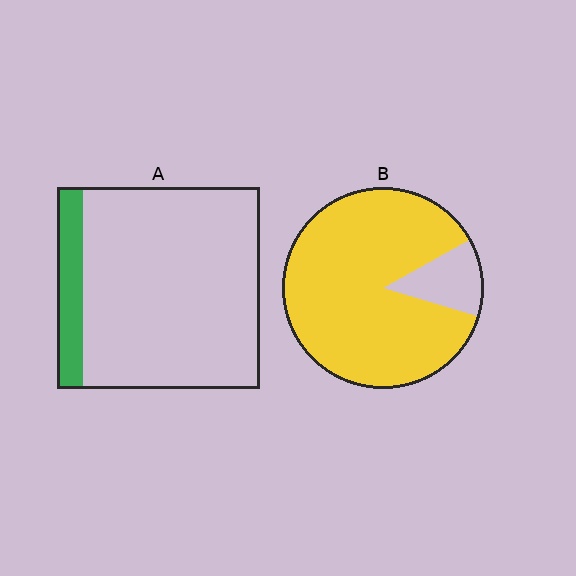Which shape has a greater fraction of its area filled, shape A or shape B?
Shape B.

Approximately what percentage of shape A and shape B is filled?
A is approximately 15% and B is approximately 85%.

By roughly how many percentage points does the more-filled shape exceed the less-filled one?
By roughly 75 percentage points (B over A).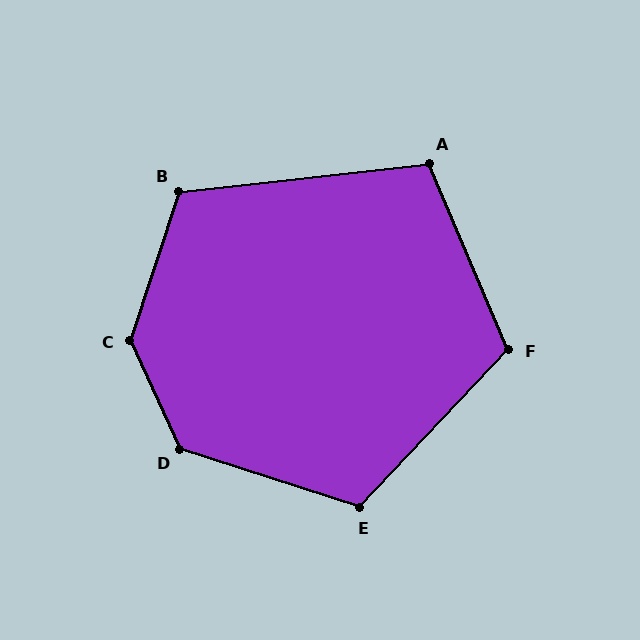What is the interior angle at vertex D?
Approximately 132 degrees (obtuse).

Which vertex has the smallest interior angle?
A, at approximately 107 degrees.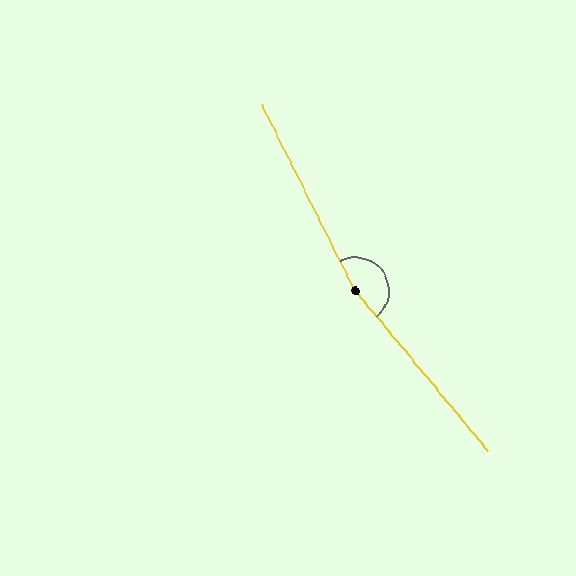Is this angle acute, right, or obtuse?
It is obtuse.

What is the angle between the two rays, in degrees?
Approximately 167 degrees.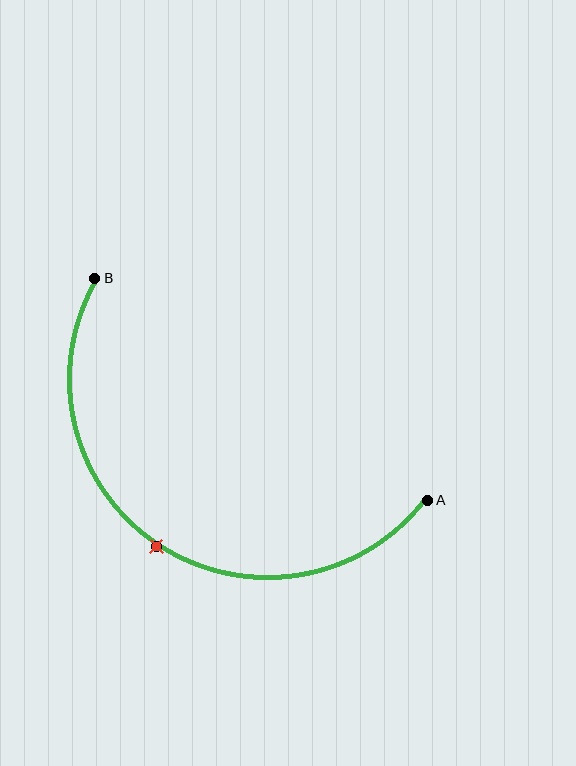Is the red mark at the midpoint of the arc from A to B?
Yes. The red mark lies on the arc at equal arc-length from both A and B — it is the arc midpoint.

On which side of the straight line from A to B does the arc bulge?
The arc bulges below and to the left of the straight line connecting A and B.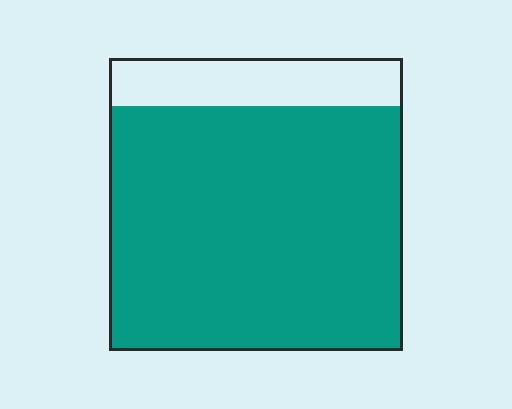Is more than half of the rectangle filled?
Yes.